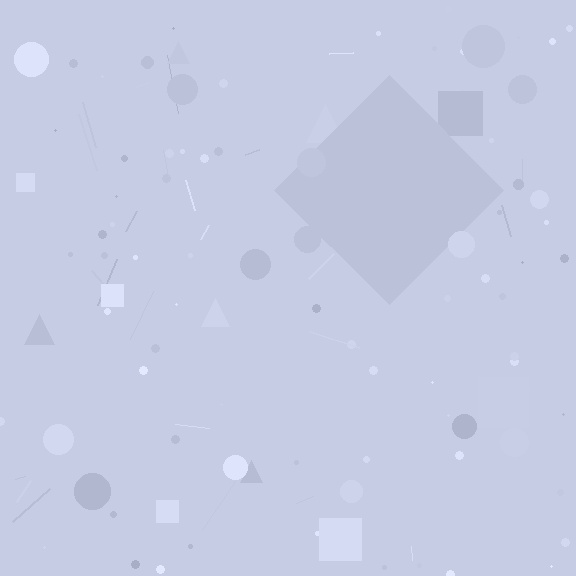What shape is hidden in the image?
A diamond is hidden in the image.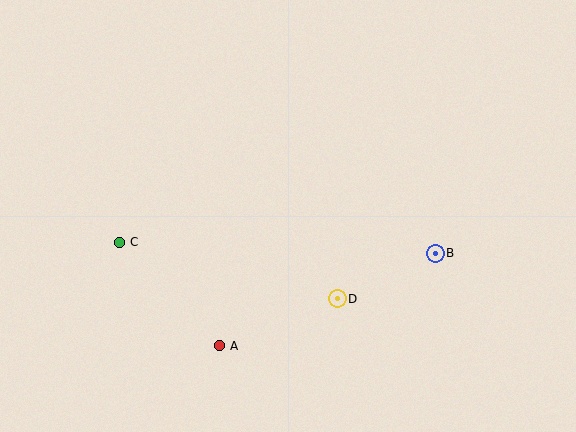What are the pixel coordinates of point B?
Point B is at (435, 253).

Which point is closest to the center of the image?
Point D at (337, 299) is closest to the center.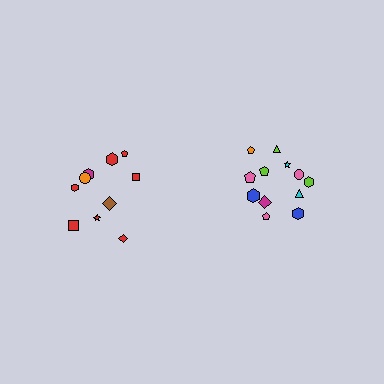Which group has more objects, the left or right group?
The right group.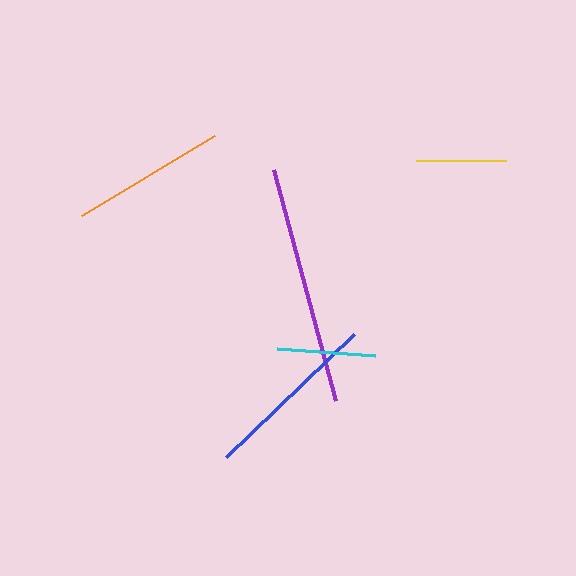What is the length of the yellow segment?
The yellow segment is approximately 90 pixels long.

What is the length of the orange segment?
The orange segment is approximately 156 pixels long.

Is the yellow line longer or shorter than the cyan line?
The cyan line is longer than the yellow line.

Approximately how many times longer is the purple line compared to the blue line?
The purple line is approximately 1.3 times the length of the blue line.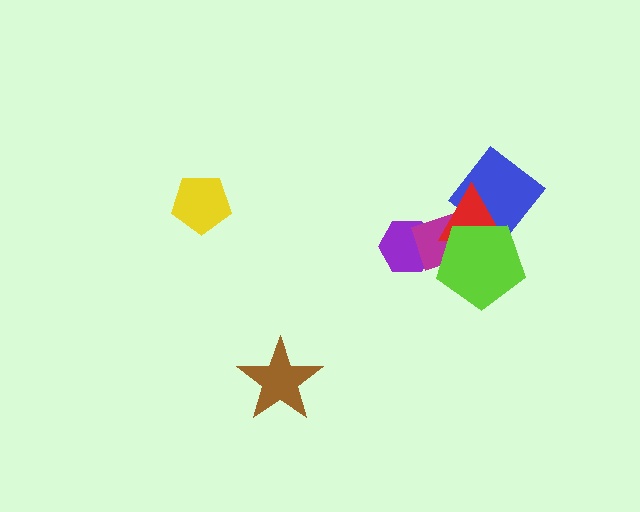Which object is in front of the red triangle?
The lime pentagon is in front of the red triangle.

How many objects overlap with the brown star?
0 objects overlap with the brown star.